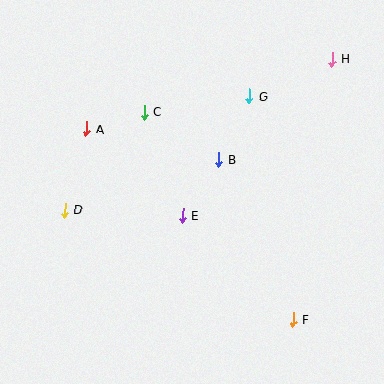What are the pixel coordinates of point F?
Point F is at (293, 319).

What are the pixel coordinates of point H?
Point H is at (332, 59).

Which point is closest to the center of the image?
Point E at (183, 216) is closest to the center.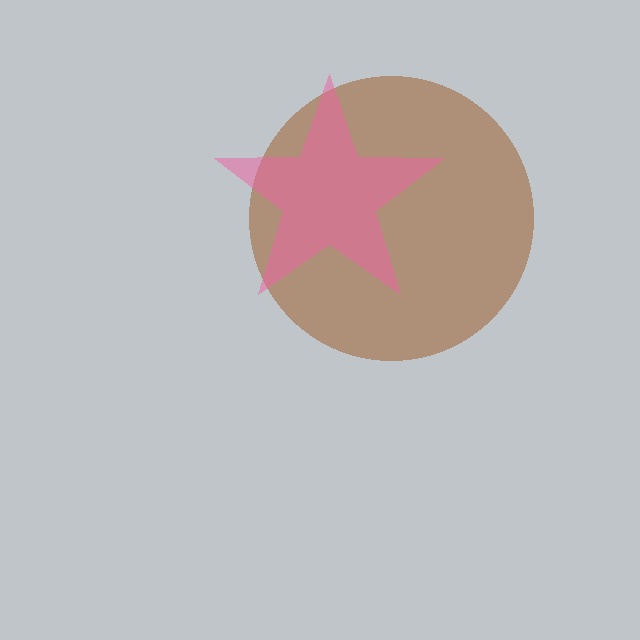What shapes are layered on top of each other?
The layered shapes are: a brown circle, a pink star.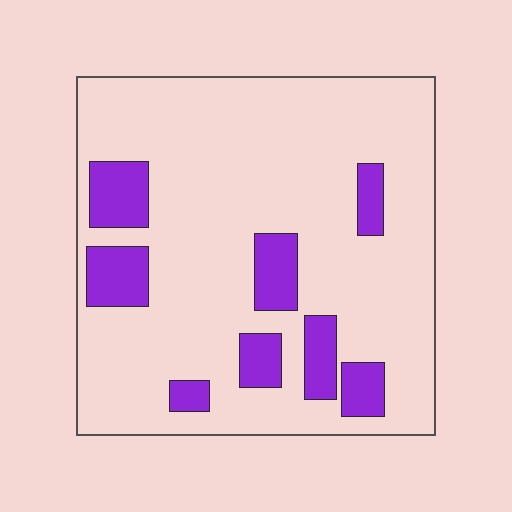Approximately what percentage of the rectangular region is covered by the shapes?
Approximately 15%.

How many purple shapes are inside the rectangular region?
8.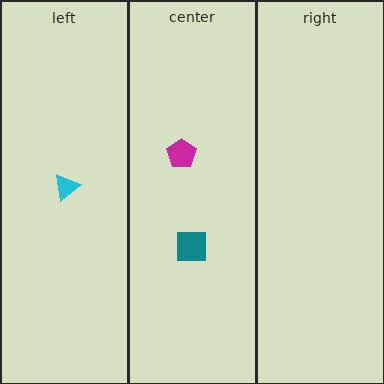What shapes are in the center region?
The teal square, the magenta pentagon.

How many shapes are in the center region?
2.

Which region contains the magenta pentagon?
The center region.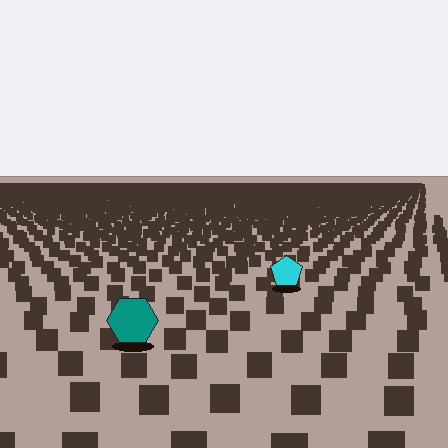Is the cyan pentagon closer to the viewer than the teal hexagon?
No. The teal hexagon is closer — you can tell from the texture gradient: the ground texture is coarser near it.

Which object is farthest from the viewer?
The cyan pentagon is farthest from the viewer. It appears smaller and the ground texture around it is denser.